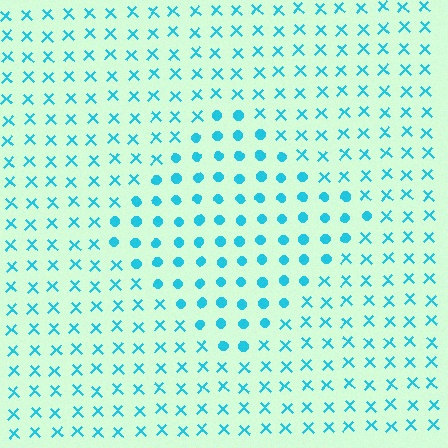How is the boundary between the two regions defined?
The boundary is defined by a change in element shape: circles inside vs. X marks outside. All elements share the same color and spacing.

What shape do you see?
I see a diamond.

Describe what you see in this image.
The image is filled with small cyan elements arranged in a uniform grid. A diamond-shaped region contains circles, while the surrounding area contains X marks. The boundary is defined purely by the change in element shape.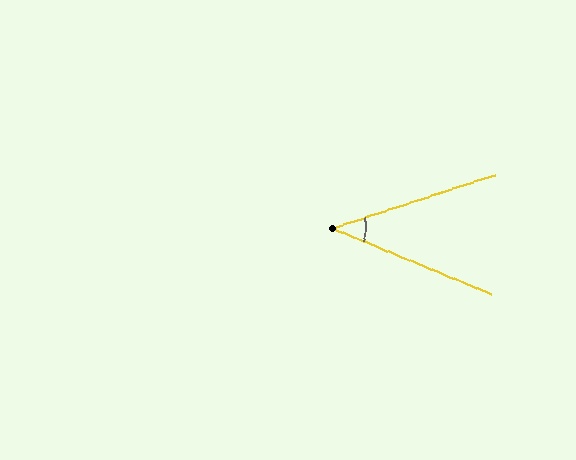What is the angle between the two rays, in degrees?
Approximately 40 degrees.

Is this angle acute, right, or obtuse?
It is acute.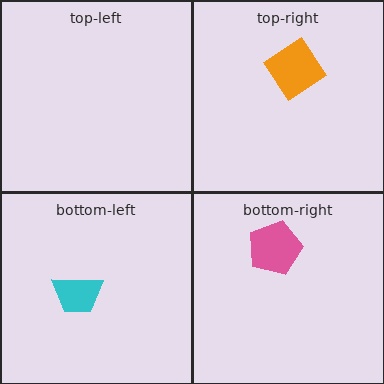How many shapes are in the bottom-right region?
1.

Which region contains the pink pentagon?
The bottom-right region.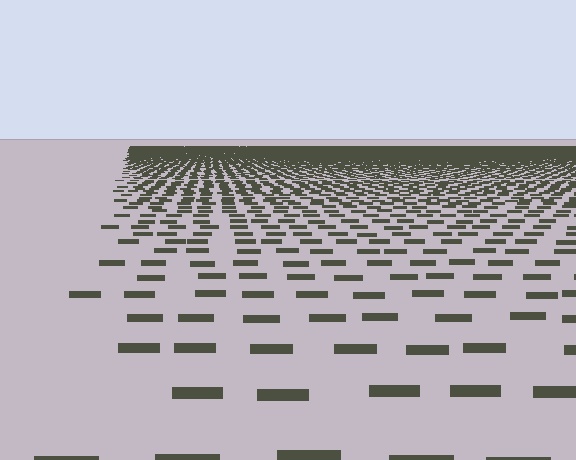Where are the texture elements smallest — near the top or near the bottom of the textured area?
Near the top.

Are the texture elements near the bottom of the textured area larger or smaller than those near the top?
Larger. Near the bottom, elements are closer to the viewer and appear at a bigger on-screen size.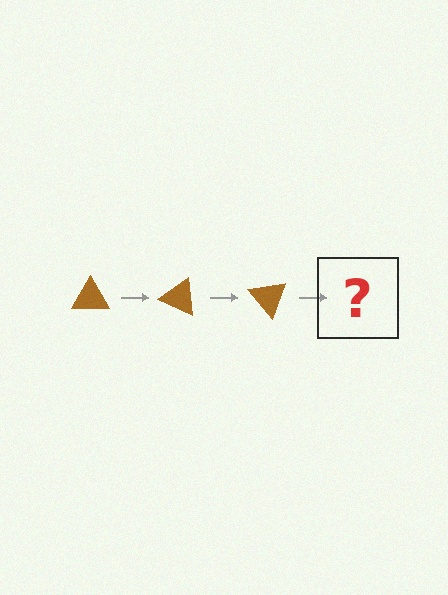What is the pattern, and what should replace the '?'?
The pattern is that the triangle rotates 25 degrees each step. The '?' should be a brown triangle rotated 75 degrees.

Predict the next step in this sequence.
The next step is a brown triangle rotated 75 degrees.